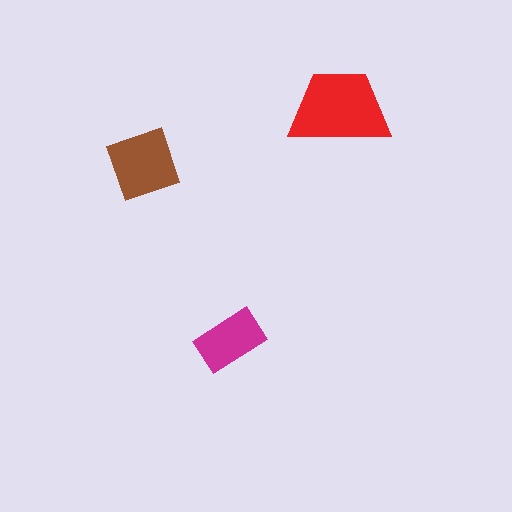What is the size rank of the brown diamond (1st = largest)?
2nd.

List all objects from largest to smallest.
The red trapezoid, the brown diamond, the magenta rectangle.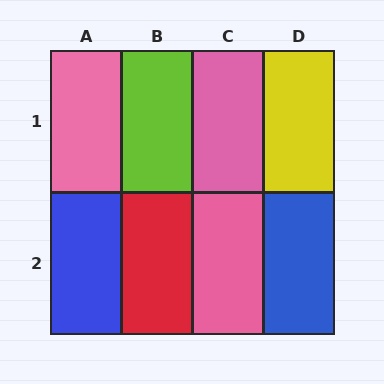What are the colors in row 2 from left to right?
Blue, red, pink, blue.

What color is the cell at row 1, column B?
Lime.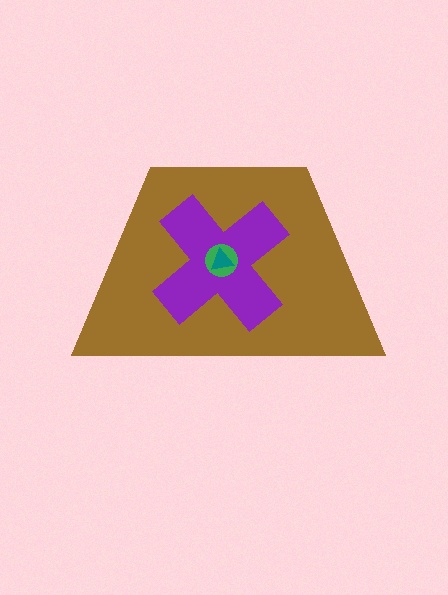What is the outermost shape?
The brown trapezoid.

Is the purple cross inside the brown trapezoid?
Yes.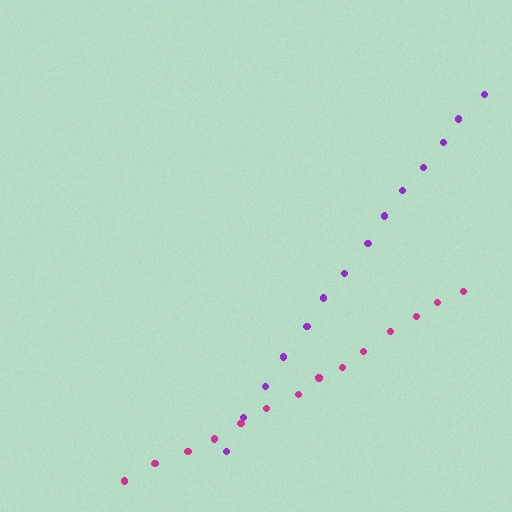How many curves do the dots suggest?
There are 2 distinct paths.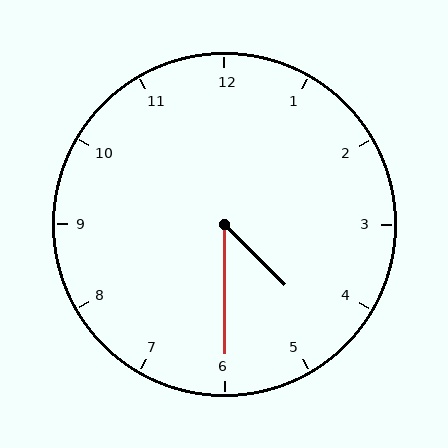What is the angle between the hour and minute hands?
Approximately 45 degrees.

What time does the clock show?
4:30.